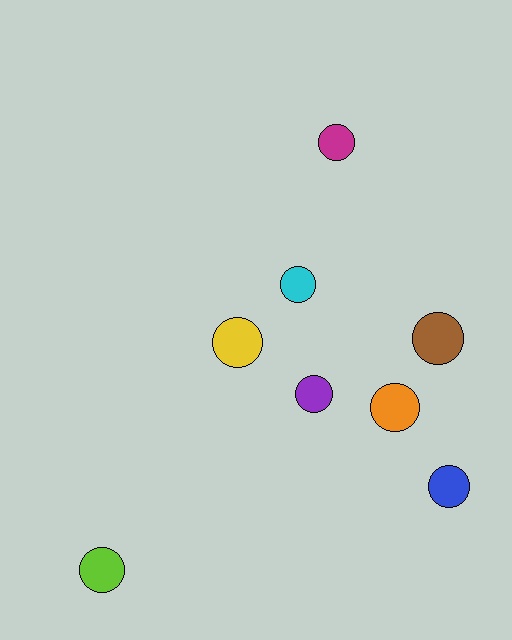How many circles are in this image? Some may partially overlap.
There are 8 circles.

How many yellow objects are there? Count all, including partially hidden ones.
There is 1 yellow object.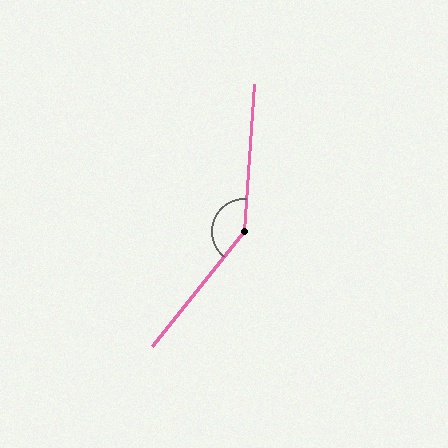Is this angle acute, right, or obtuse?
It is obtuse.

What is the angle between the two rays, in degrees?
Approximately 145 degrees.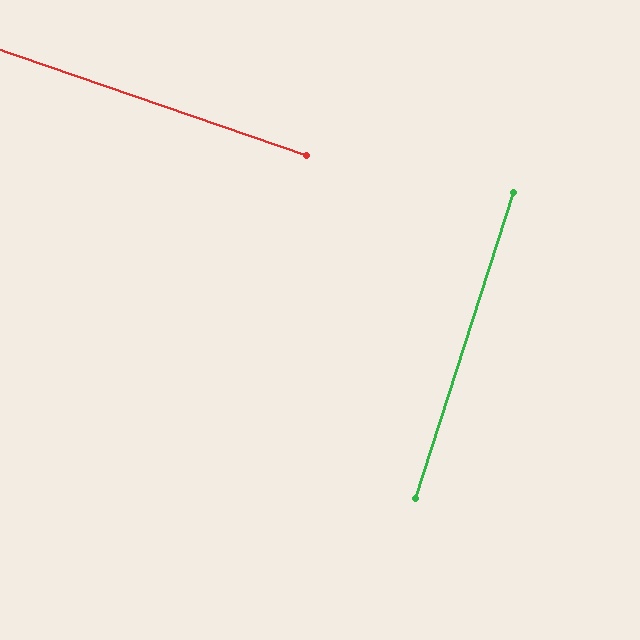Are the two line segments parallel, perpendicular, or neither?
Perpendicular — they meet at approximately 89°.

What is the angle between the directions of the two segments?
Approximately 89 degrees.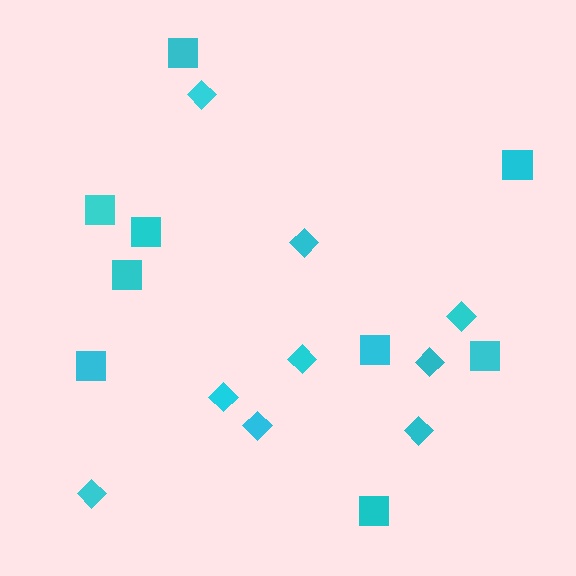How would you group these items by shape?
There are 2 groups: one group of squares (9) and one group of diamonds (9).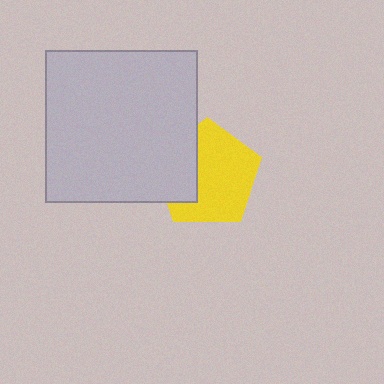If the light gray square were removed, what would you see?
You would see the complete yellow pentagon.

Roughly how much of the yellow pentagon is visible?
Most of it is visible (roughly 68%).